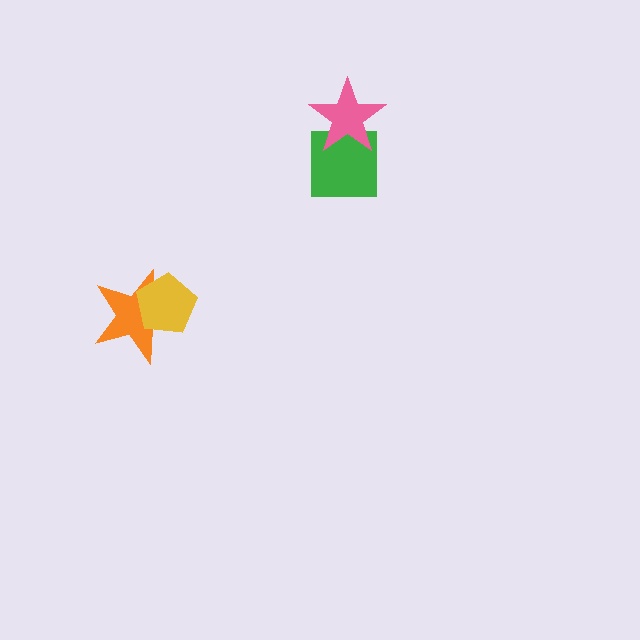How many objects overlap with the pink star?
1 object overlaps with the pink star.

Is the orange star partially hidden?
Yes, it is partially covered by another shape.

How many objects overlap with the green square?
1 object overlaps with the green square.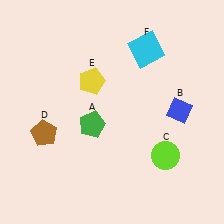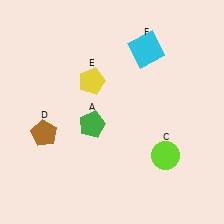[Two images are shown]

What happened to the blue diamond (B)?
The blue diamond (B) was removed in Image 2. It was in the top-right area of Image 1.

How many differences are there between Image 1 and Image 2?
There is 1 difference between the two images.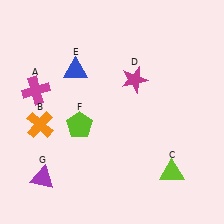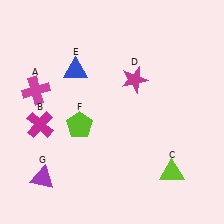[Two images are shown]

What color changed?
The cross (B) changed from orange in Image 1 to magenta in Image 2.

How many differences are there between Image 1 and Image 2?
There is 1 difference between the two images.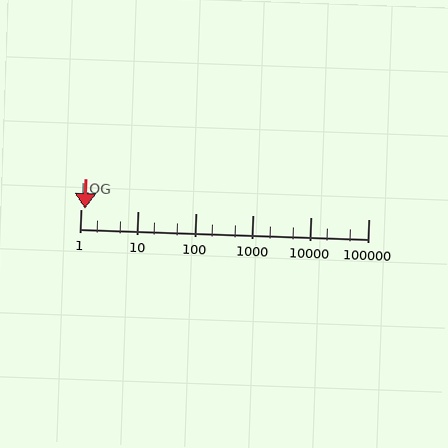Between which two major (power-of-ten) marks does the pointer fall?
The pointer is between 1 and 10.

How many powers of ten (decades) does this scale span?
The scale spans 5 decades, from 1 to 100000.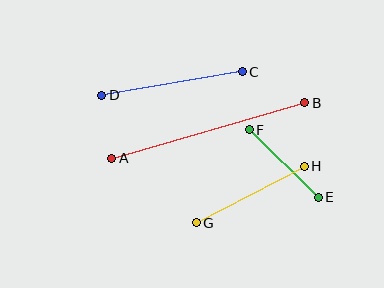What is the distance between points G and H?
The distance is approximately 122 pixels.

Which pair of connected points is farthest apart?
Points A and B are farthest apart.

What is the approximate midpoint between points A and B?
The midpoint is at approximately (208, 130) pixels.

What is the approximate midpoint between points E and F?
The midpoint is at approximately (284, 163) pixels.